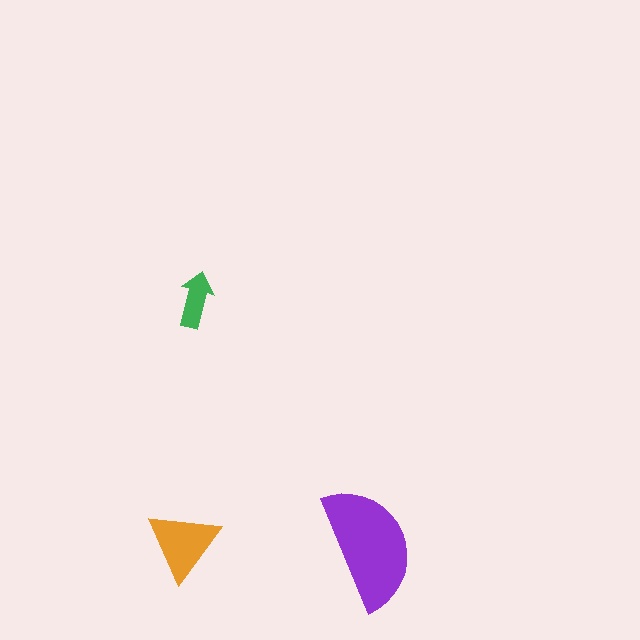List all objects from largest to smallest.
The purple semicircle, the orange triangle, the green arrow.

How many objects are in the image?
There are 3 objects in the image.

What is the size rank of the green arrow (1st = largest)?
3rd.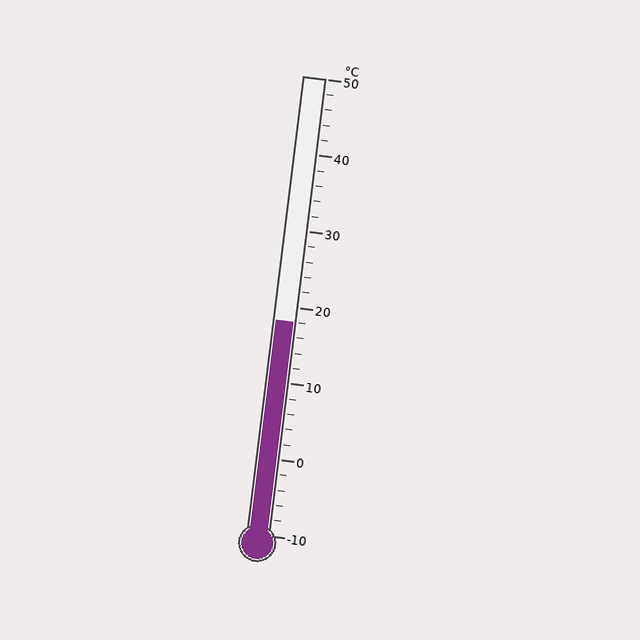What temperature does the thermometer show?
The thermometer shows approximately 18°C.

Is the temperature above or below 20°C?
The temperature is below 20°C.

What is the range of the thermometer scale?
The thermometer scale ranges from -10°C to 50°C.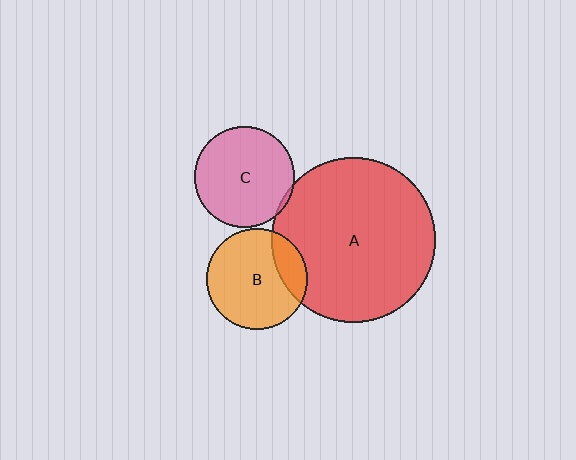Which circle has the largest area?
Circle A (red).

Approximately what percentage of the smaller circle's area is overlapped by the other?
Approximately 5%.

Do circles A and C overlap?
Yes.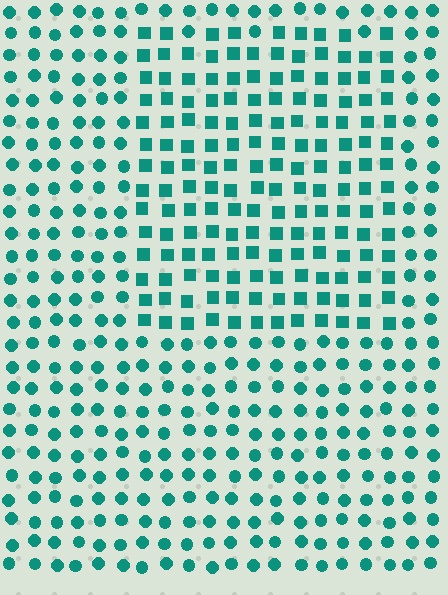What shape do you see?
I see a rectangle.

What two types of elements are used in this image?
The image uses squares inside the rectangle region and circles outside it.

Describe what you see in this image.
The image is filled with small teal elements arranged in a uniform grid. A rectangle-shaped region contains squares, while the surrounding area contains circles. The boundary is defined purely by the change in element shape.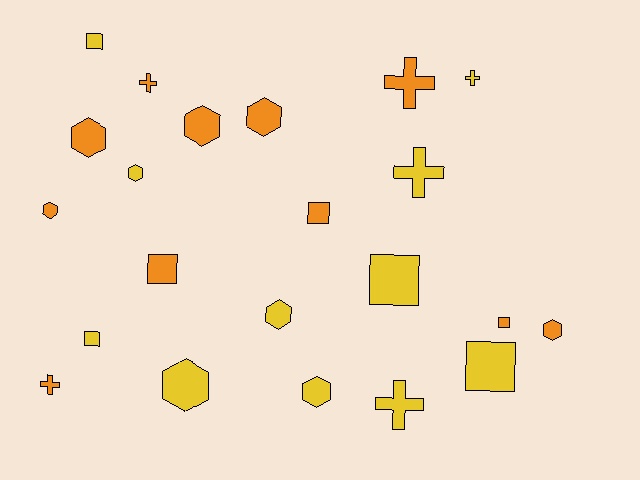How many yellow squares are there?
There are 4 yellow squares.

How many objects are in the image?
There are 22 objects.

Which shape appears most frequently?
Hexagon, with 9 objects.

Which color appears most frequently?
Orange, with 11 objects.